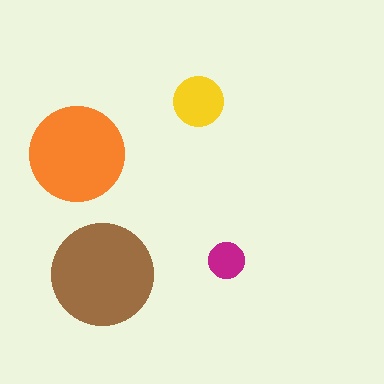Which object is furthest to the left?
The orange circle is leftmost.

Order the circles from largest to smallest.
the brown one, the orange one, the yellow one, the magenta one.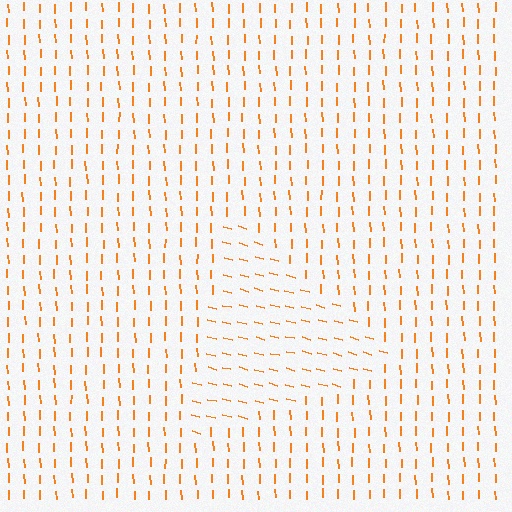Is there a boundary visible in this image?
Yes, there is a texture boundary formed by a change in line orientation.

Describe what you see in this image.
The image is filled with small orange line segments. A triangle region in the image has lines oriented differently from the surrounding lines, creating a visible texture boundary.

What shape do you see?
I see a triangle.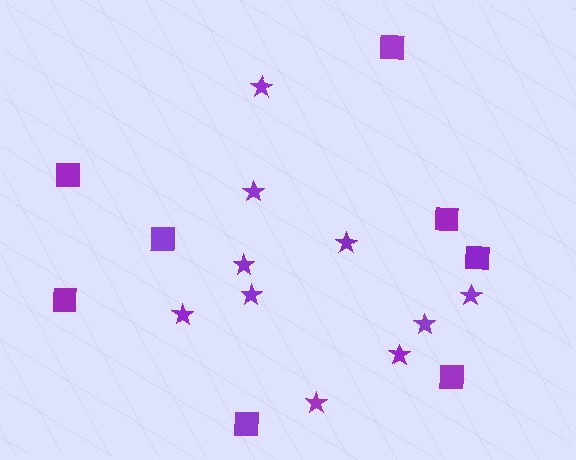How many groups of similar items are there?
There are 2 groups: one group of stars (10) and one group of squares (8).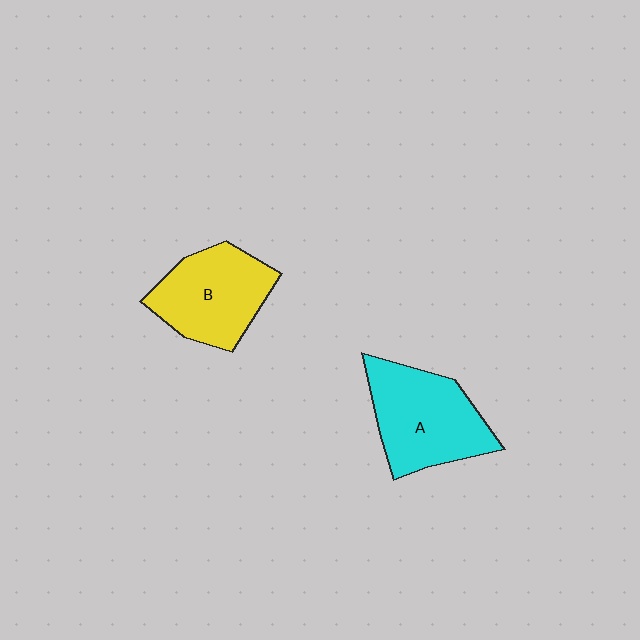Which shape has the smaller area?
Shape B (yellow).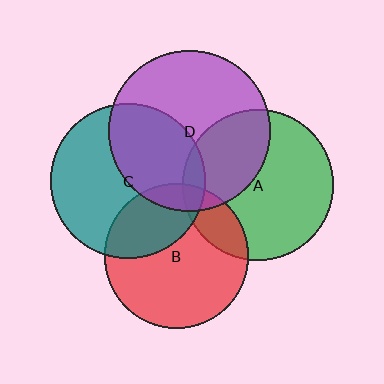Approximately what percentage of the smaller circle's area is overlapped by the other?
Approximately 10%.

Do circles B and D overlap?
Yes.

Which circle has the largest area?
Circle D (purple).